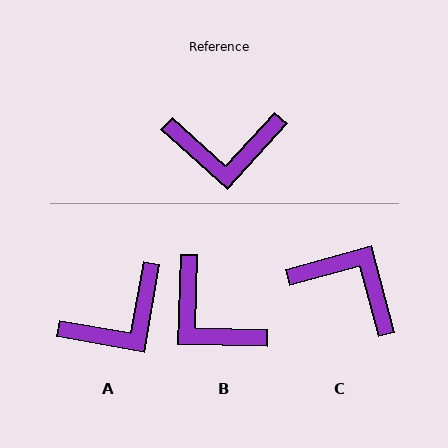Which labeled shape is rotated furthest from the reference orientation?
C, about 147 degrees away.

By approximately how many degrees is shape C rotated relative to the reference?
Approximately 147 degrees counter-clockwise.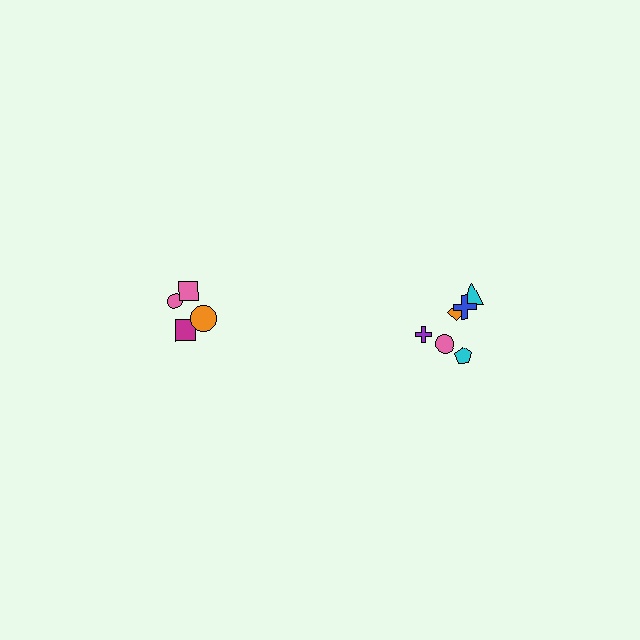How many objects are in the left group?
There are 4 objects.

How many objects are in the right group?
There are 6 objects.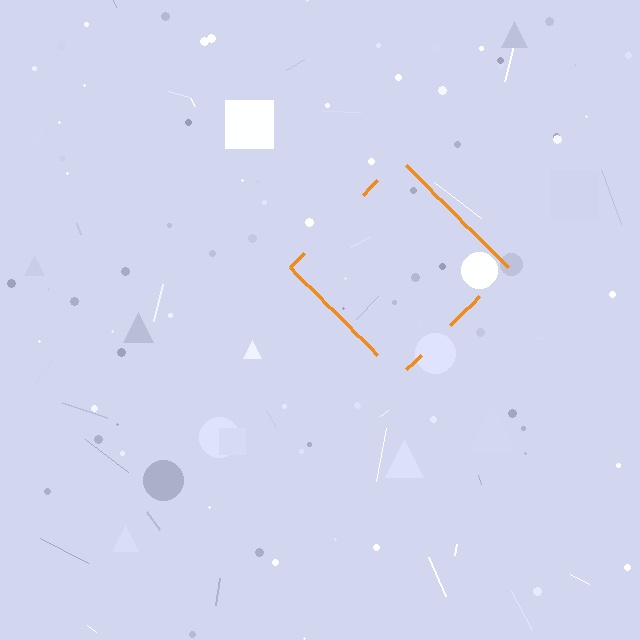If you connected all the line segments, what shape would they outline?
They would outline a diamond.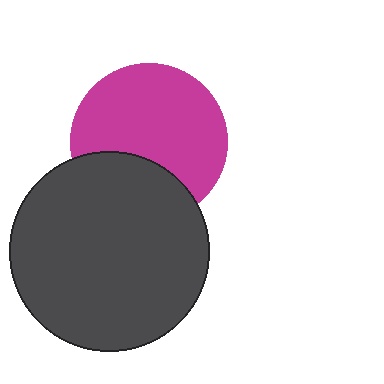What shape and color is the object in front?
The object in front is a dark gray circle.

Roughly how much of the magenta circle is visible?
Most of it is visible (roughly 70%).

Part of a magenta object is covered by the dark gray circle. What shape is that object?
It is a circle.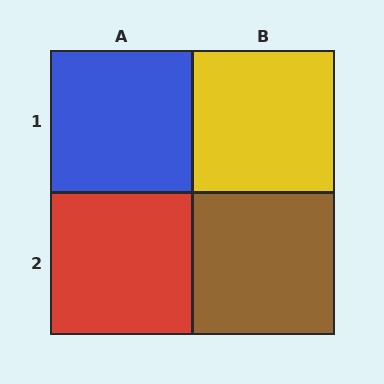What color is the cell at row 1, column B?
Yellow.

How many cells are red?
1 cell is red.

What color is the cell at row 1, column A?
Blue.